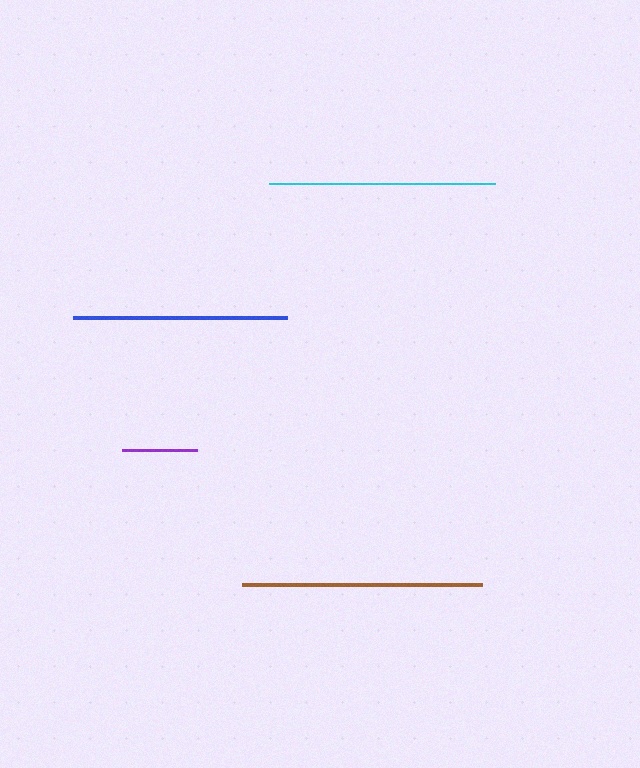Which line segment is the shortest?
The purple line is the shortest at approximately 75 pixels.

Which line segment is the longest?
The brown line is the longest at approximately 240 pixels.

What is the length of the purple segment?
The purple segment is approximately 75 pixels long.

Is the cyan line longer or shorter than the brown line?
The brown line is longer than the cyan line.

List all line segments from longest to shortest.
From longest to shortest: brown, cyan, blue, purple.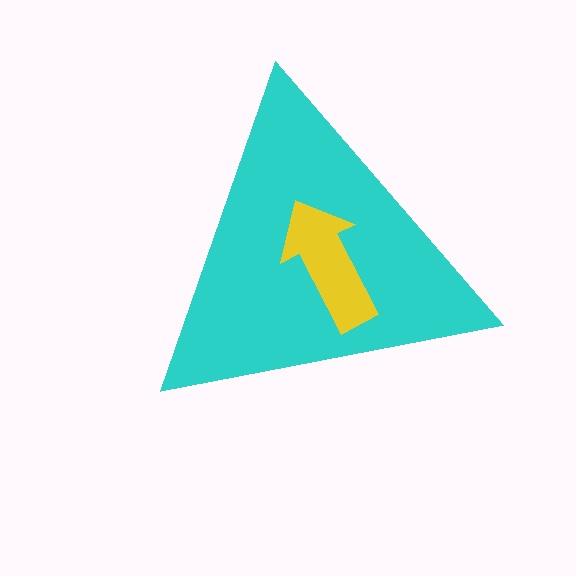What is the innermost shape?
The yellow arrow.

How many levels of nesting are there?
2.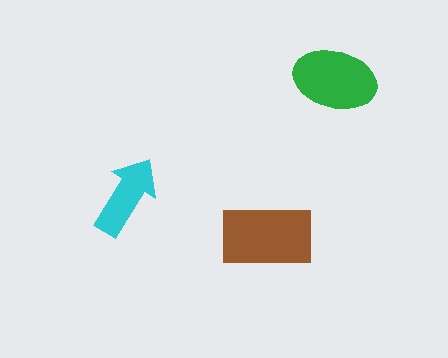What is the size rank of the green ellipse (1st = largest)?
2nd.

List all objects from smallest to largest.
The cyan arrow, the green ellipse, the brown rectangle.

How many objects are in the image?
There are 3 objects in the image.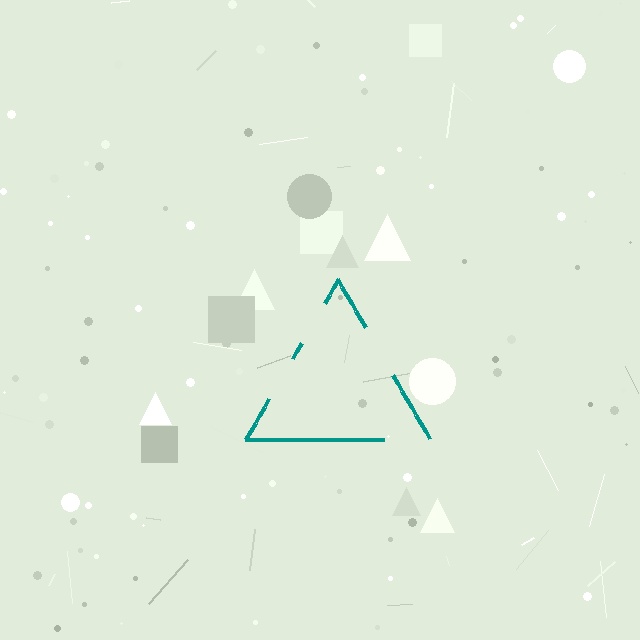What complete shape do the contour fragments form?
The contour fragments form a triangle.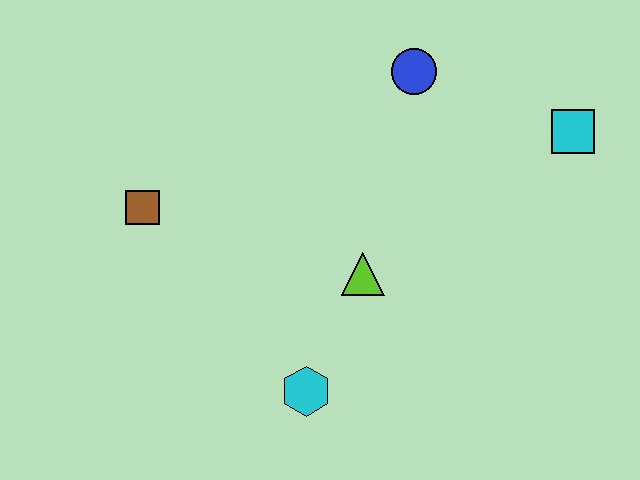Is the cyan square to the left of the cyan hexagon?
No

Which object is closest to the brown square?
The lime triangle is closest to the brown square.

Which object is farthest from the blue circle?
The cyan hexagon is farthest from the blue circle.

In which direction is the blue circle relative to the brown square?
The blue circle is to the right of the brown square.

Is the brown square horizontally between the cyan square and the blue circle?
No